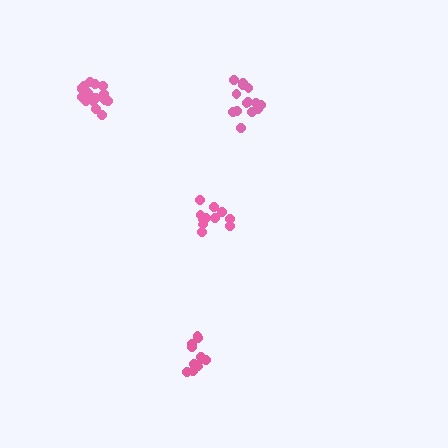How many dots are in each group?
Group 1: 17 dots, Group 2: 12 dots, Group 3: 11 dots, Group 4: 14 dots (54 total).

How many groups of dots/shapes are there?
There are 4 groups.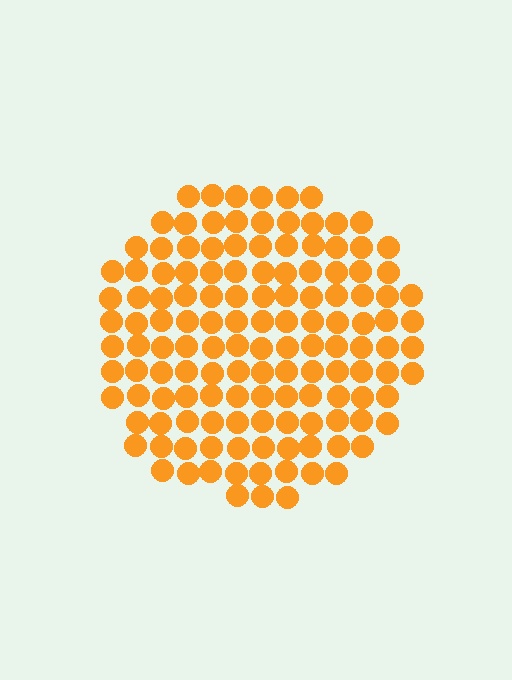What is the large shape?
The large shape is a circle.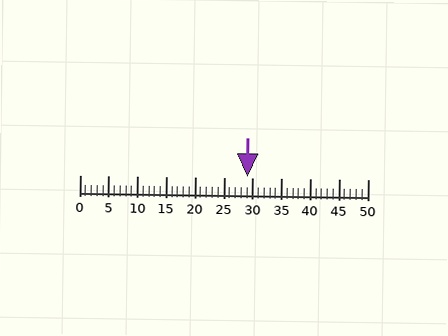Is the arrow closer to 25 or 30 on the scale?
The arrow is closer to 30.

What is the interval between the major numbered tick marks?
The major tick marks are spaced 5 units apart.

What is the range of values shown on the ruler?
The ruler shows values from 0 to 50.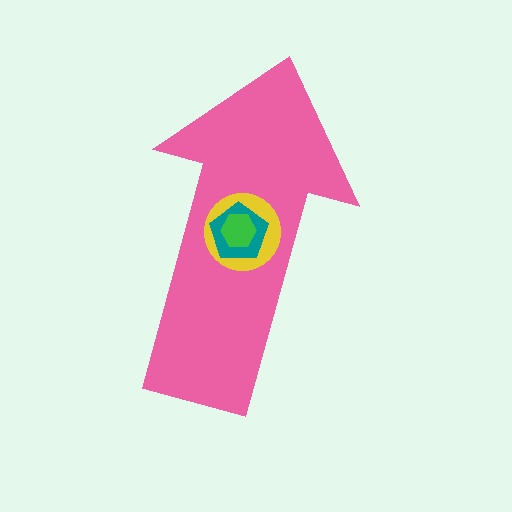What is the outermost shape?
The pink arrow.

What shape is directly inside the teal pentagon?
The green hexagon.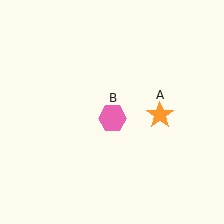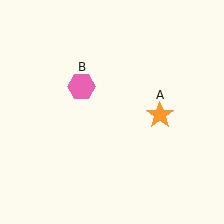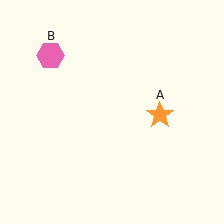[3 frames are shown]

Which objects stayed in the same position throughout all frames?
Orange star (object A) remained stationary.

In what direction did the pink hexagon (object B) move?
The pink hexagon (object B) moved up and to the left.